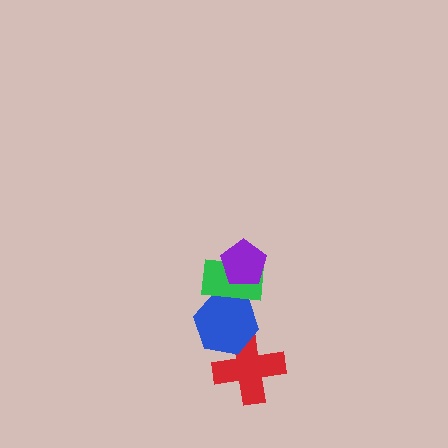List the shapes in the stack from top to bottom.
From top to bottom: the purple pentagon, the green rectangle, the blue hexagon, the red cross.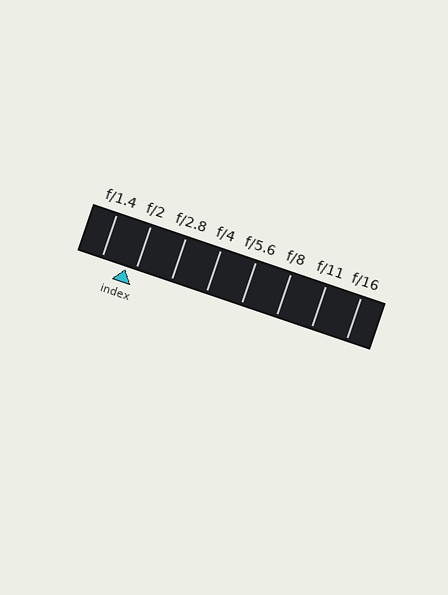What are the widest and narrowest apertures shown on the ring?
The widest aperture shown is f/1.4 and the narrowest is f/16.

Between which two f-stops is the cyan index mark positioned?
The index mark is between f/1.4 and f/2.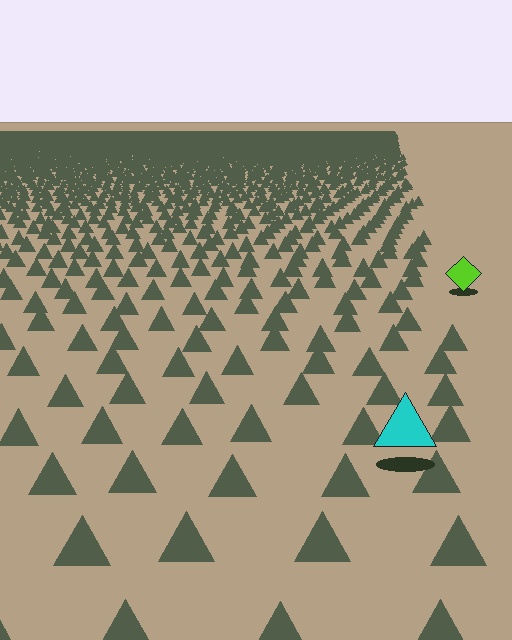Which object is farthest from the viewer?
The lime diamond is farthest from the viewer. It appears smaller and the ground texture around it is denser.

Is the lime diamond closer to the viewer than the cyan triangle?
No. The cyan triangle is closer — you can tell from the texture gradient: the ground texture is coarser near it.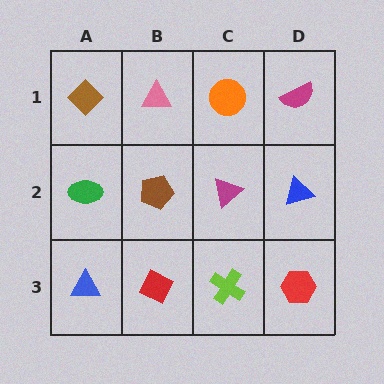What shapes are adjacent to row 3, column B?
A brown pentagon (row 2, column B), a blue triangle (row 3, column A), a lime cross (row 3, column C).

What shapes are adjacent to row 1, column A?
A green ellipse (row 2, column A), a pink triangle (row 1, column B).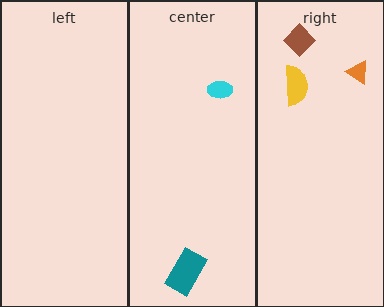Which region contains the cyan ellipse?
The center region.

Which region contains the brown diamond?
The right region.